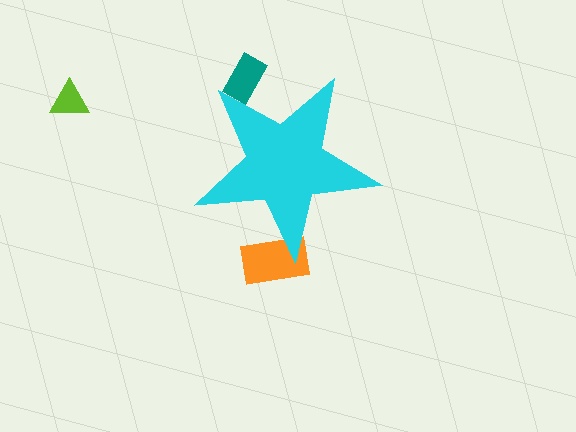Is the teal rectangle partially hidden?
Yes, the teal rectangle is partially hidden behind the cyan star.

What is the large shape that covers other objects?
A cyan star.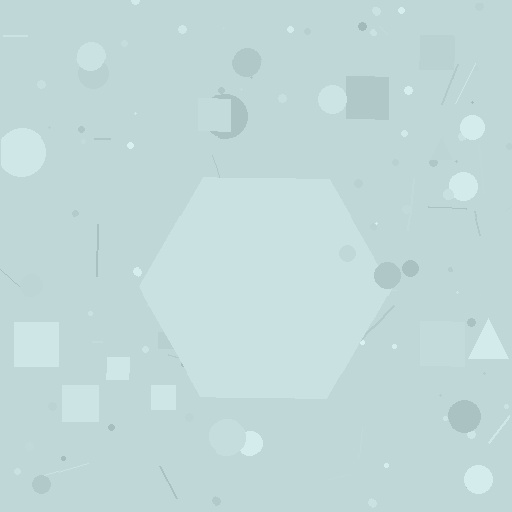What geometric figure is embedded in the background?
A hexagon is embedded in the background.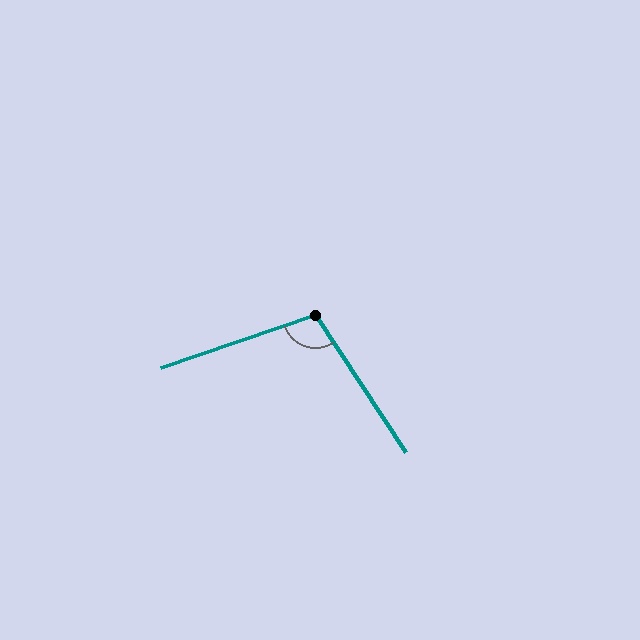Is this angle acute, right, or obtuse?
It is obtuse.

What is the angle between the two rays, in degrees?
Approximately 104 degrees.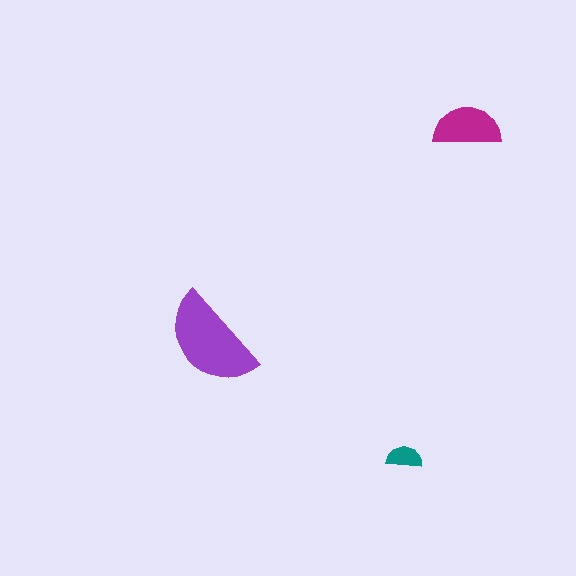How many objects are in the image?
There are 3 objects in the image.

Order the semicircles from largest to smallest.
the purple one, the magenta one, the teal one.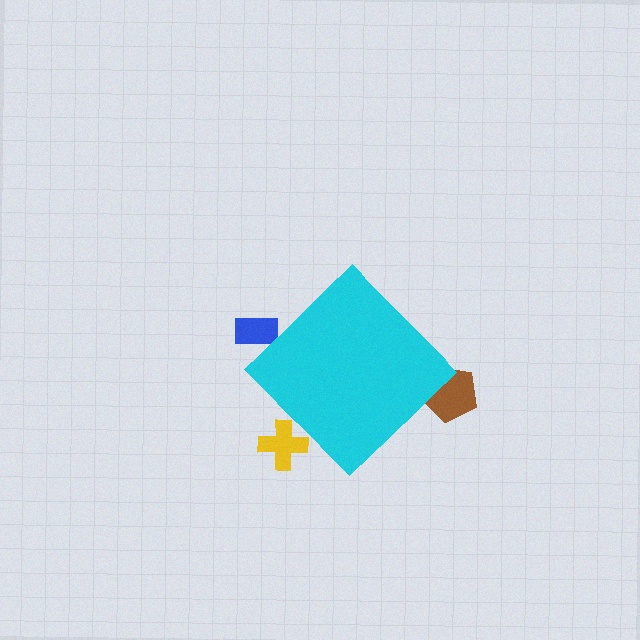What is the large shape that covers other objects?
A cyan diamond.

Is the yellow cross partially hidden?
Yes, the yellow cross is partially hidden behind the cyan diamond.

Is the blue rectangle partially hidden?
Yes, the blue rectangle is partially hidden behind the cyan diamond.